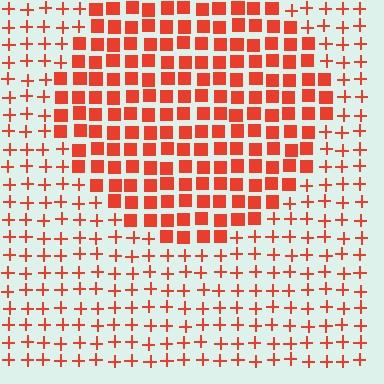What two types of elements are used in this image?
The image uses squares inside the circle region and plus signs outside it.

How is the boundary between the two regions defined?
The boundary is defined by a change in element shape: squares inside vs. plus signs outside. All elements share the same color and spacing.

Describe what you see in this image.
The image is filled with small red elements arranged in a uniform grid. A circle-shaped region contains squares, while the surrounding area contains plus signs. The boundary is defined purely by the change in element shape.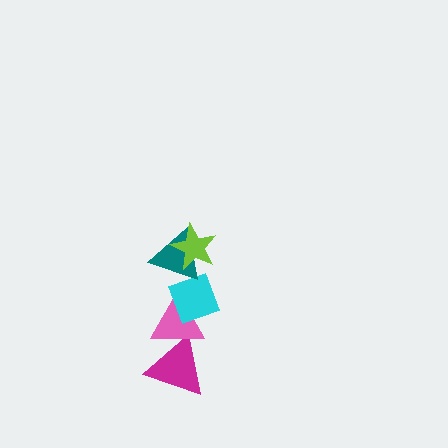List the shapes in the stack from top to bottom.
From top to bottom: the lime star, the teal triangle, the cyan diamond, the pink triangle, the magenta triangle.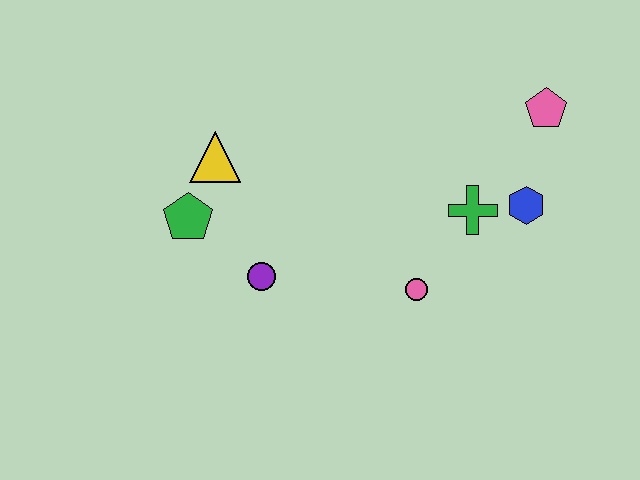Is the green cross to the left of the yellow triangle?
No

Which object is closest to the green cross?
The blue hexagon is closest to the green cross.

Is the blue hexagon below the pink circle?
No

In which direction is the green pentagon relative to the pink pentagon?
The green pentagon is to the left of the pink pentagon.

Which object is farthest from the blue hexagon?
The green pentagon is farthest from the blue hexagon.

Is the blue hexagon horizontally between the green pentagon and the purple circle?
No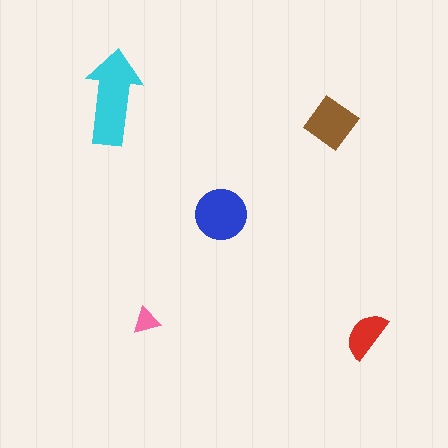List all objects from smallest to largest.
The pink triangle, the red semicircle, the brown diamond, the blue circle, the cyan arrow.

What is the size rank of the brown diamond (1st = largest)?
3rd.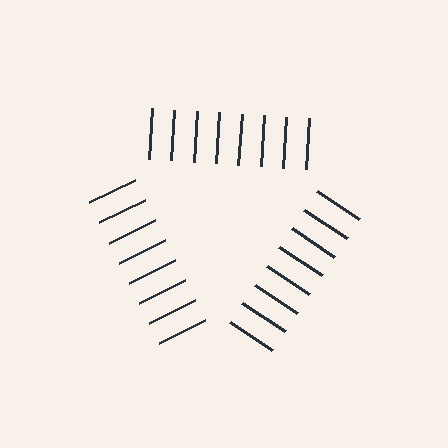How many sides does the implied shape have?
3 sides — the line-ends trace a triangle.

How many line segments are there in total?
24 — 8 along each of the 3 edges.